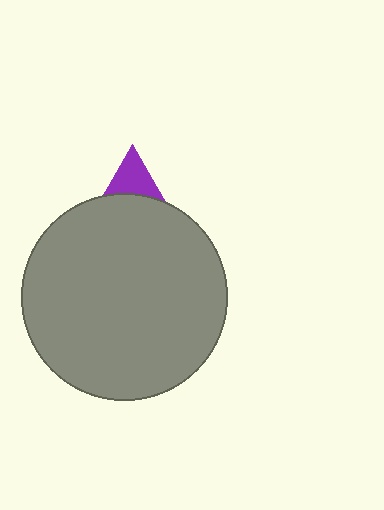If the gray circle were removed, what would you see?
You would see the complete purple triangle.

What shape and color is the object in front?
The object in front is a gray circle.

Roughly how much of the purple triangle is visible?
A small part of it is visible (roughly 33%).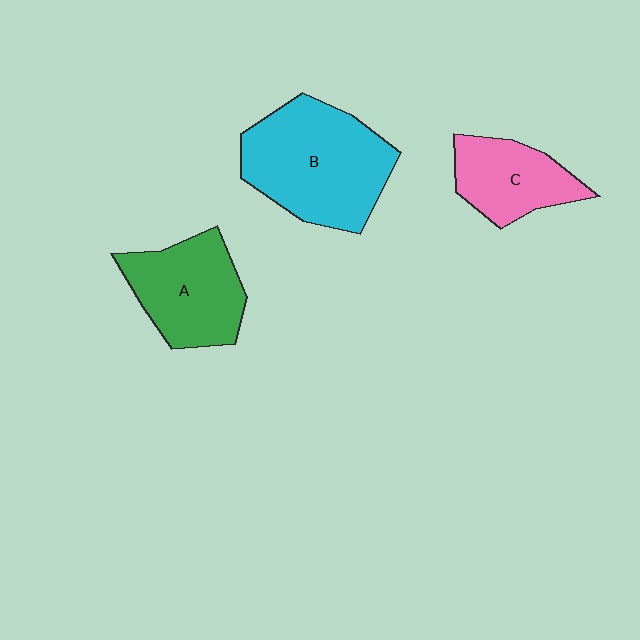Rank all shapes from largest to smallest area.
From largest to smallest: B (cyan), A (green), C (pink).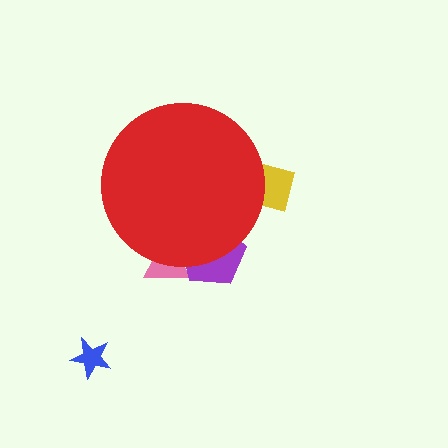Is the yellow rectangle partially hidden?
Yes, the yellow rectangle is partially hidden behind the red circle.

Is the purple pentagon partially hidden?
Yes, the purple pentagon is partially hidden behind the red circle.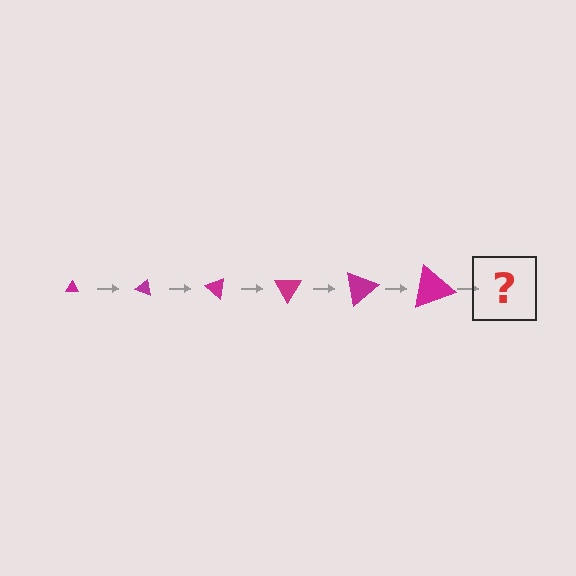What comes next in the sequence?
The next element should be a triangle, larger than the previous one and rotated 120 degrees from the start.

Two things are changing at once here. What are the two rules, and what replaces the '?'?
The two rules are that the triangle grows larger each step and it rotates 20 degrees each step. The '?' should be a triangle, larger than the previous one and rotated 120 degrees from the start.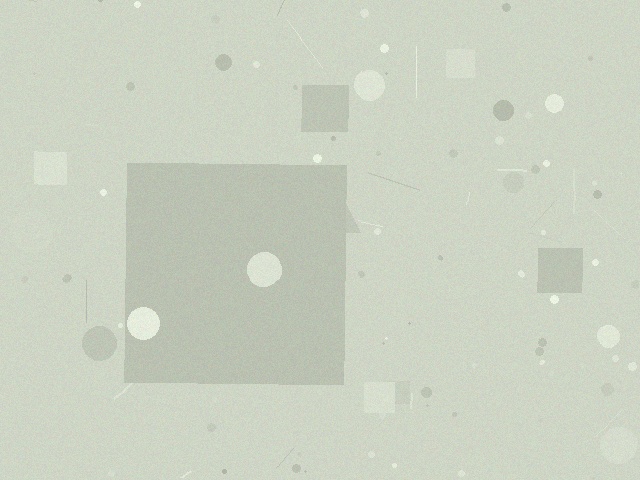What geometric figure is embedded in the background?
A square is embedded in the background.